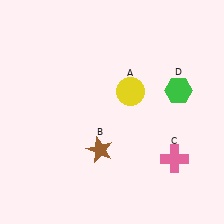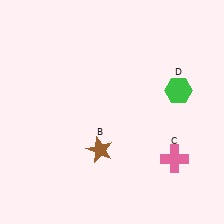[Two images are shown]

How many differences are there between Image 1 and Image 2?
There is 1 difference between the two images.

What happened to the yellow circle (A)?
The yellow circle (A) was removed in Image 2. It was in the top-right area of Image 1.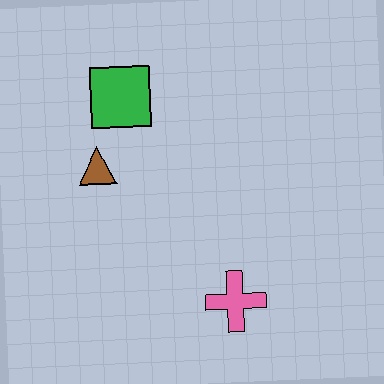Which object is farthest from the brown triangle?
The pink cross is farthest from the brown triangle.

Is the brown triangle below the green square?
Yes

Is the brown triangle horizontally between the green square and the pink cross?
No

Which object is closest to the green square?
The brown triangle is closest to the green square.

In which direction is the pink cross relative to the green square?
The pink cross is below the green square.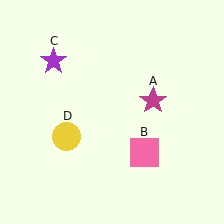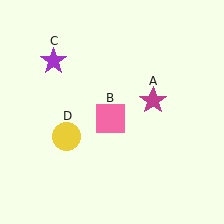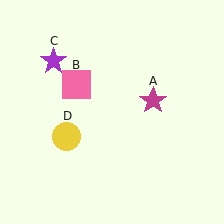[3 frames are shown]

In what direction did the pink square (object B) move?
The pink square (object B) moved up and to the left.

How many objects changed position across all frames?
1 object changed position: pink square (object B).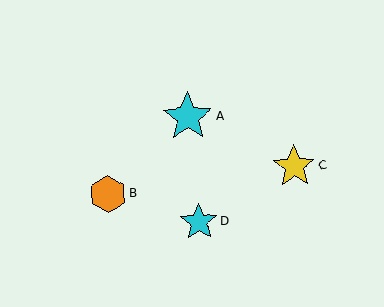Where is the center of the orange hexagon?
The center of the orange hexagon is at (108, 194).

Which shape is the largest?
The cyan star (labeled A) is the largest.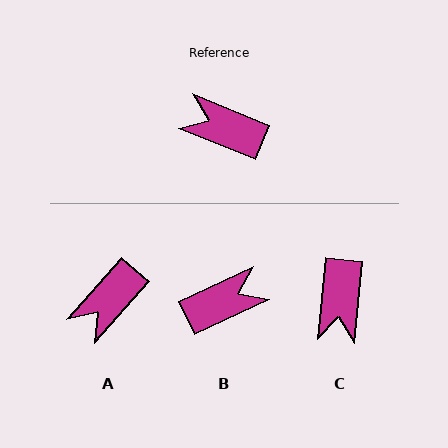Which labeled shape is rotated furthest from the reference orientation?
B, about 133 degrees away.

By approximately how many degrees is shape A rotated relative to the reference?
Approximately 71 degrees counter-clockwise.